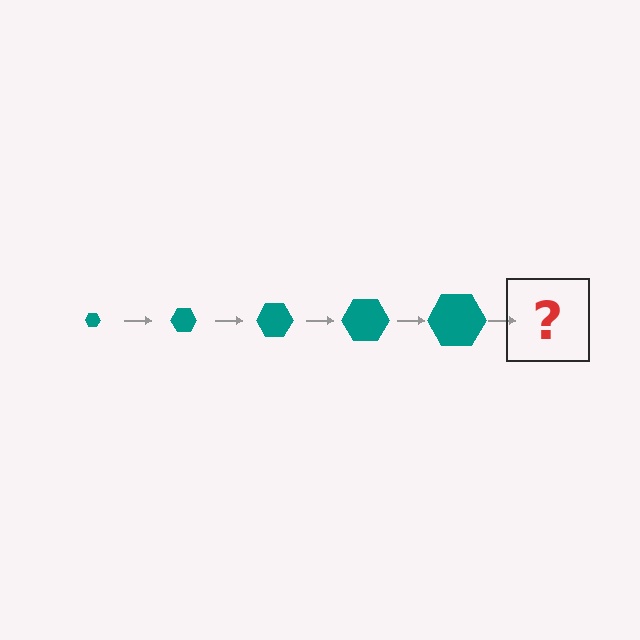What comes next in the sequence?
The next element should be a teal hexagon, larger than the previous one.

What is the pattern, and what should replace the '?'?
The pattern is that the hexagon gets progressively larger each step. The '?' should be a teal hexagon, larger than the previous one.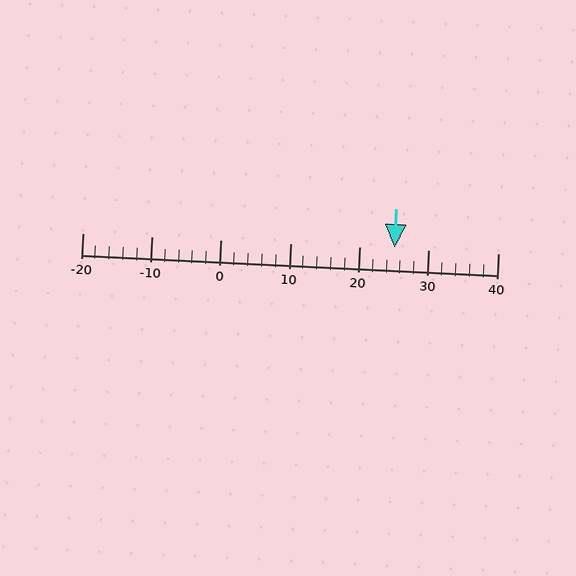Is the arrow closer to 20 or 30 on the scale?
The arrow is closer to 30.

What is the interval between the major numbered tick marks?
The major tick marks are spaced 10 units apart.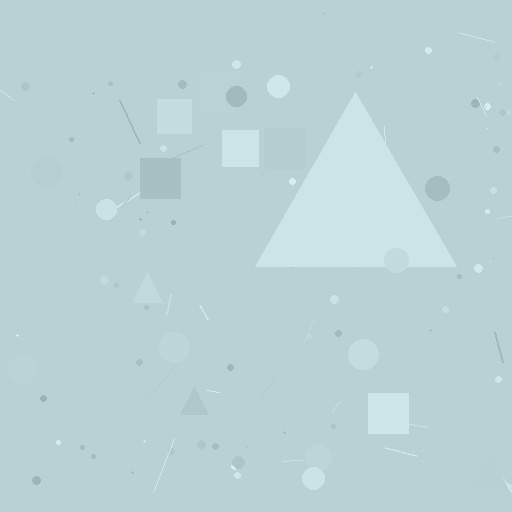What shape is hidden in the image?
A triangle is hidden in the image.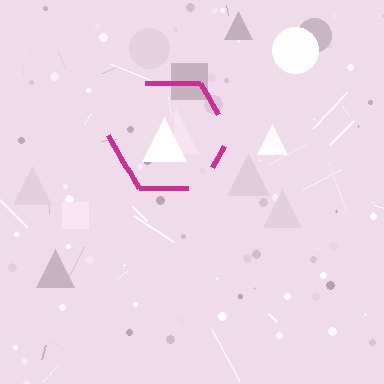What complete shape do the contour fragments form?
The contour fragments form a hexagon.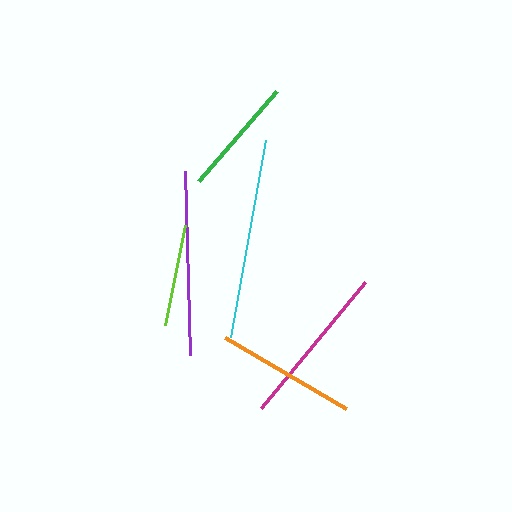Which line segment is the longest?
The cyan line is the longest at approximately 200 pixels.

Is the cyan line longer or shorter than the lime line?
The cyan line is longer than the lime line.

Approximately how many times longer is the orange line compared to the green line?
The orange line is approximately 1.2 times the length of the green line.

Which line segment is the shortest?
The lime line is the shortest at approximately 103 pixels.